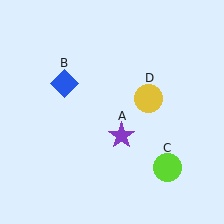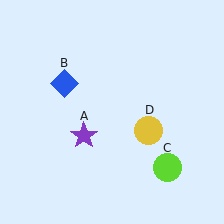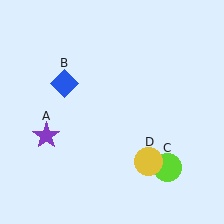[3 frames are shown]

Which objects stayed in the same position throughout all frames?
Blue diamond (object B) and lime circle (object C) remained stationary.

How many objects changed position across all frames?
2 objects changed position: purple star (object A), yellow circle (object D).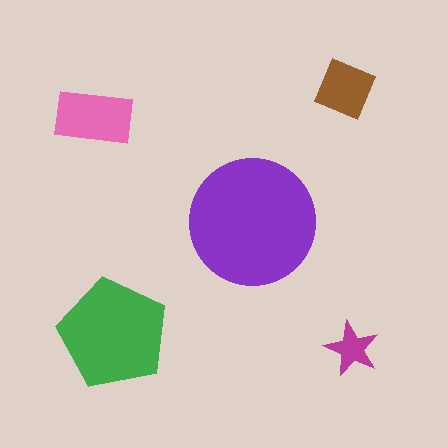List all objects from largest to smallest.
The purple circle, the green pentagon, the pink rectangle, the brown square, the magenta star.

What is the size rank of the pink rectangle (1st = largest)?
3rd.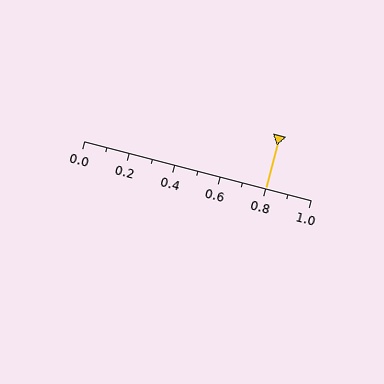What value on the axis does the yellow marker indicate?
The marker indicates approximately 0.8.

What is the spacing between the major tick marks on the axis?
The major ticks are spaced 0.2 apart.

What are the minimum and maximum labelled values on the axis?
The axis runs from 0.0 to 1.0.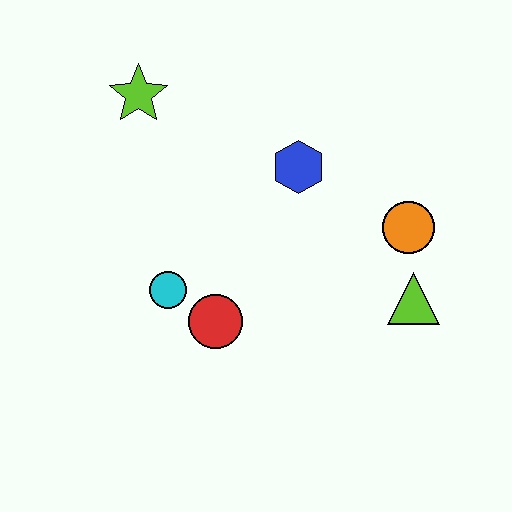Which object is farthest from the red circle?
The lime star is farthest from the red circle.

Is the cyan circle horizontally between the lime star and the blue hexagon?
Yes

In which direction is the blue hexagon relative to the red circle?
The blue hexagon is above the red circle.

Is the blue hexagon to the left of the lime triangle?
Yes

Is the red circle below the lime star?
Yes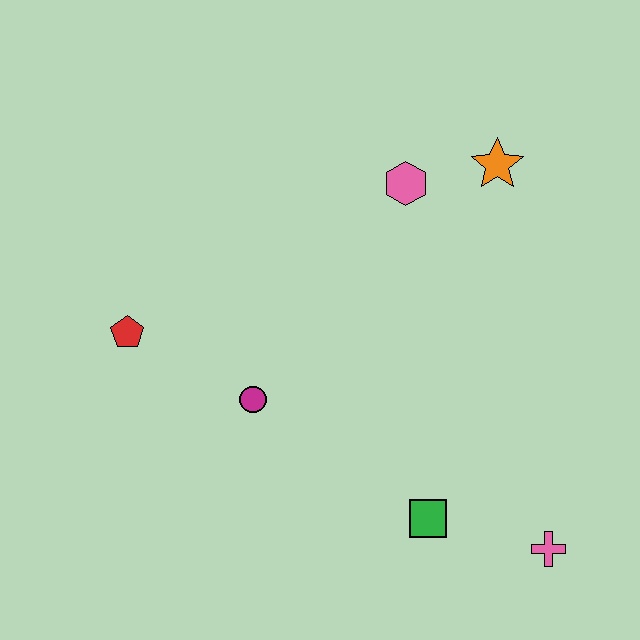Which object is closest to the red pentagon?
The magenta circle is closest to the red pentagon.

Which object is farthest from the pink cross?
The red pentagon is farthest from the pink cross.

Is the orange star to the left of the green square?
No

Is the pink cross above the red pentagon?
No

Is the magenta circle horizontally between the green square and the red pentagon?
Yes